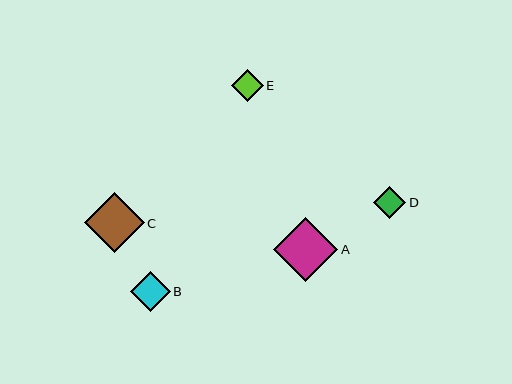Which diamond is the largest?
Diamond A is the largest with a size of approximately 64 pixels.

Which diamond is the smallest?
Diamond E is the smallest with a size of approximately 32 pixels.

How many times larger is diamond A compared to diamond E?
Diamond A is approximately 2.0 times the size of diamond E.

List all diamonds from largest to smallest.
From largest to smallest: A, C, B, D, E.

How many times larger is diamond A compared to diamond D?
Diamond A is approximately 2.0 times the size of diamond D.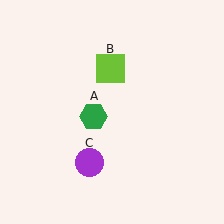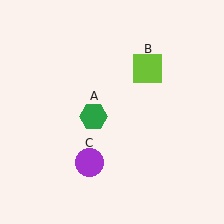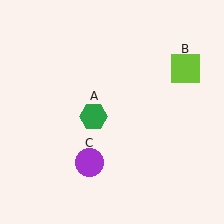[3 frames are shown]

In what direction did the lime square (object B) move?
The lime square (object B) moved right.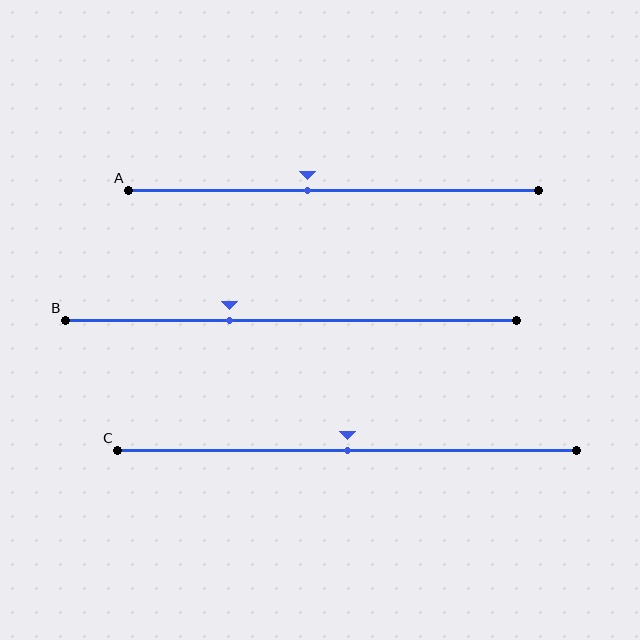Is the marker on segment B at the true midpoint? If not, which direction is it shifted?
No, the marker on segment B is shifted to the left by about 14% of the segment length.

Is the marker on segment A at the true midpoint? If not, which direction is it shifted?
No, the marker on segment A is shifted to the left by about 6% of the segment length.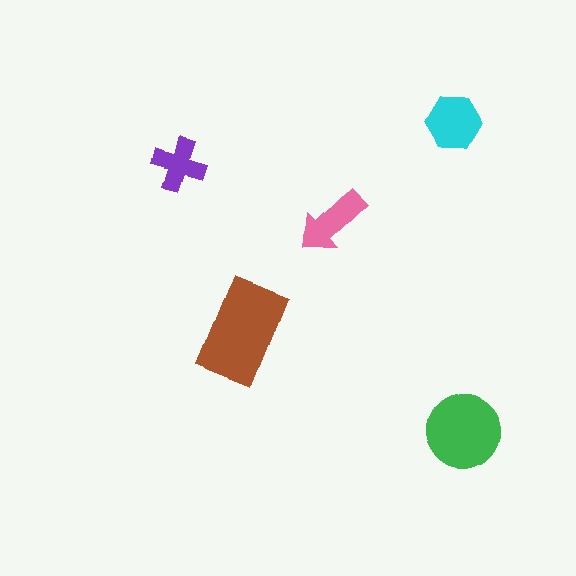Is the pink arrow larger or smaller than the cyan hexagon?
Smaller.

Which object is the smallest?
The purple cross.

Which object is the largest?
The brown rectangle.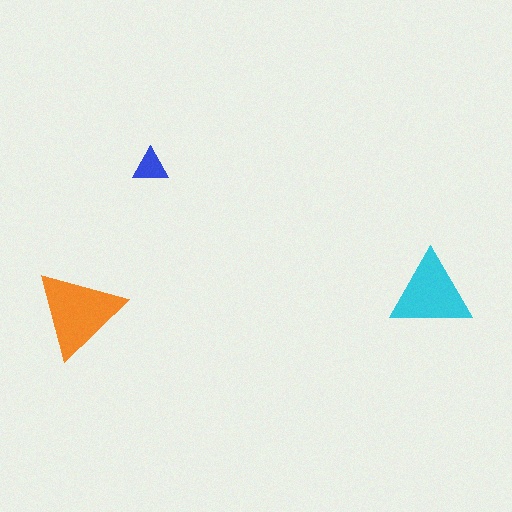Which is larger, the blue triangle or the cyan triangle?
The cyan one.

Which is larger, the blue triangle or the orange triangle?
The orange one.